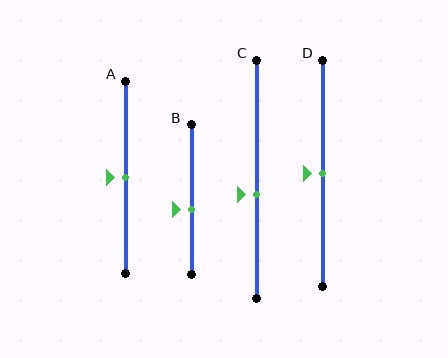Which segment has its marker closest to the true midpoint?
Segment A has its marker closest to the true midpoint.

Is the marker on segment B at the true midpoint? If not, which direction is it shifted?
No, the marker on segment B is shifted downward by about 7% of the segment length.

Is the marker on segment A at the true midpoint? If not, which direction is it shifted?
Yes, the marker on segment A is at the true midpoint.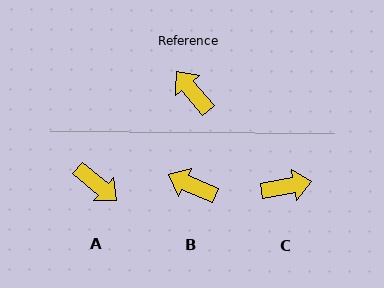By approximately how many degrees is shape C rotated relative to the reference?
Approximately 120 degrees clockwise.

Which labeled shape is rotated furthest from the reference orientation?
A, about 170 degrees away.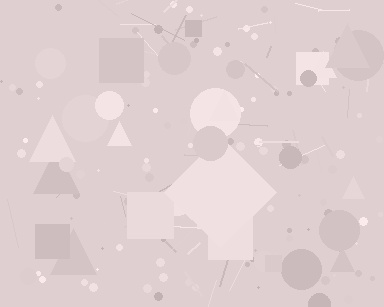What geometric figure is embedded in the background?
A diamond is embedded in the background.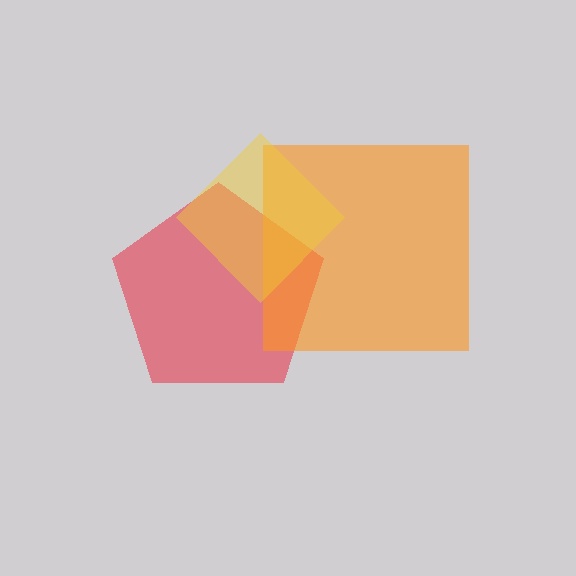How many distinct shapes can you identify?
There are 3 distinct shapes: a red pentagon, an orange square, a yellow diamond.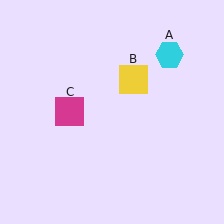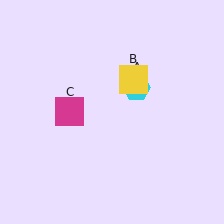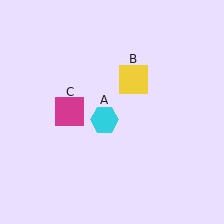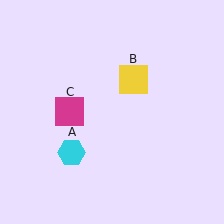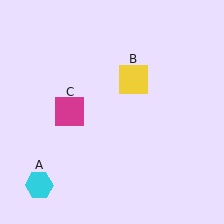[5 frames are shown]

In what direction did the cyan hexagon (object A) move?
The cyan hexagon (object A) moved down and to the left.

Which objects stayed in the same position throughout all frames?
Yellow square (object B) and magenta square (object C) remained stationary.